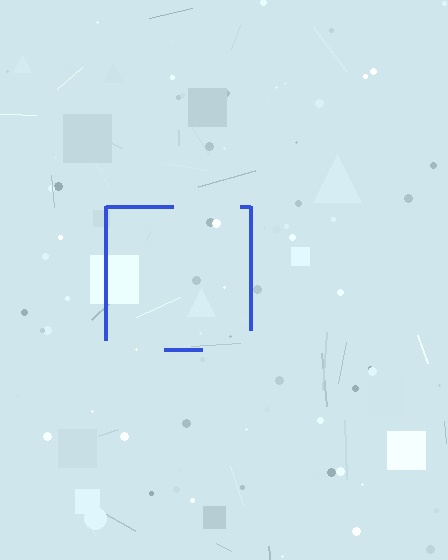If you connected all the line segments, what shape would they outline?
They would outline a square.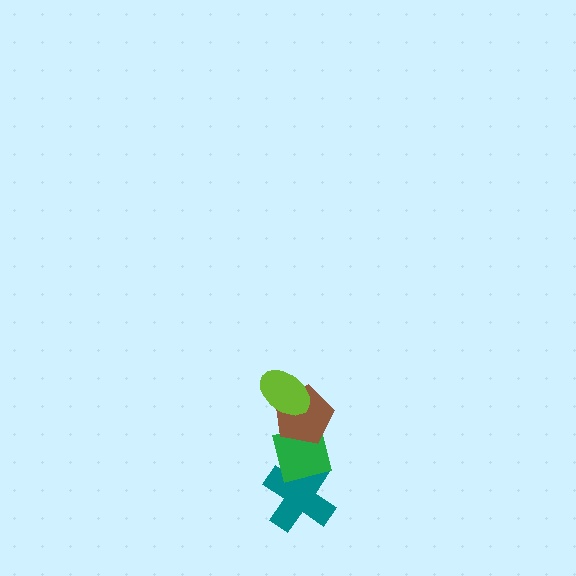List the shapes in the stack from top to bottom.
From top to bottom: the lime ellipse, the brown pentagon, the green square, the teal cross.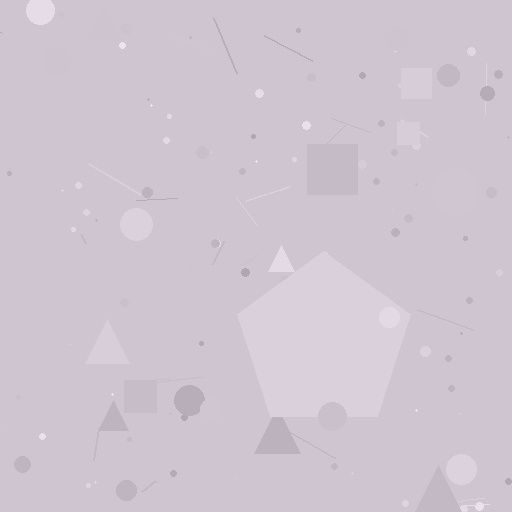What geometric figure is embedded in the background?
A pentagon is embedded in the background.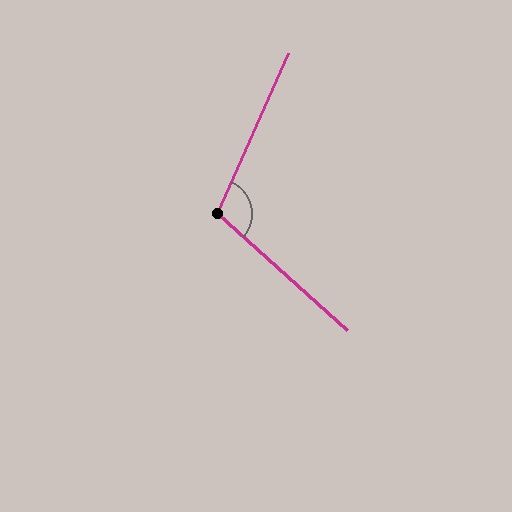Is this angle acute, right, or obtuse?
It is obtuse.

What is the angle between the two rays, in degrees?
Approximately 108 degrees.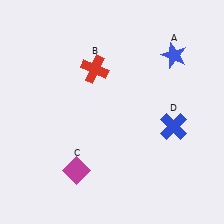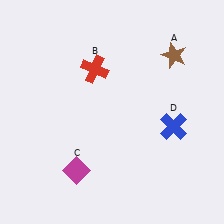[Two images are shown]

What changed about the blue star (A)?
In Image 1, A is blue. In Image 2, it changed to brown.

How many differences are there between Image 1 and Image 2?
There is 1 difference between the two images.